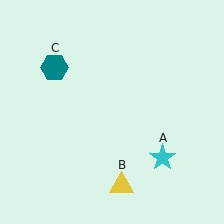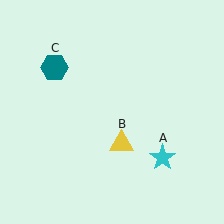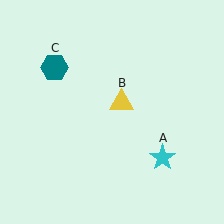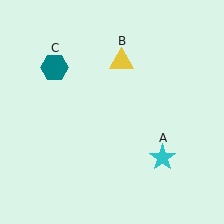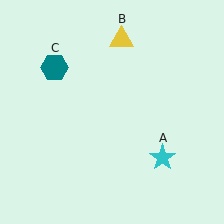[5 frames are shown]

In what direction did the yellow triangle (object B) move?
The yellow triangle (object B) moved up.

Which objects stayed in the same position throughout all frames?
Cyan star (object A) and teal hexagon (object C) remained stationary.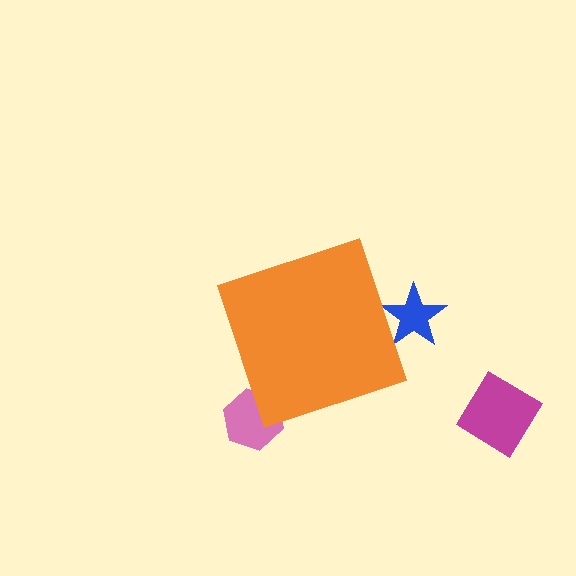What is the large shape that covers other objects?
An orange diamond.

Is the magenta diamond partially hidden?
No, the magenta diamond is fully visible.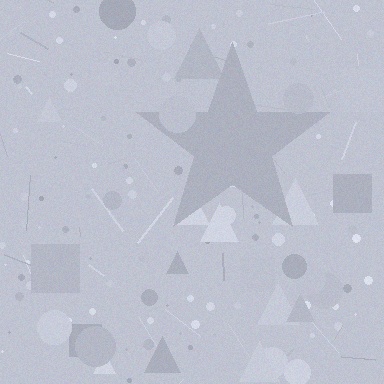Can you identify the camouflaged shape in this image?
The camouflaged shape is a star.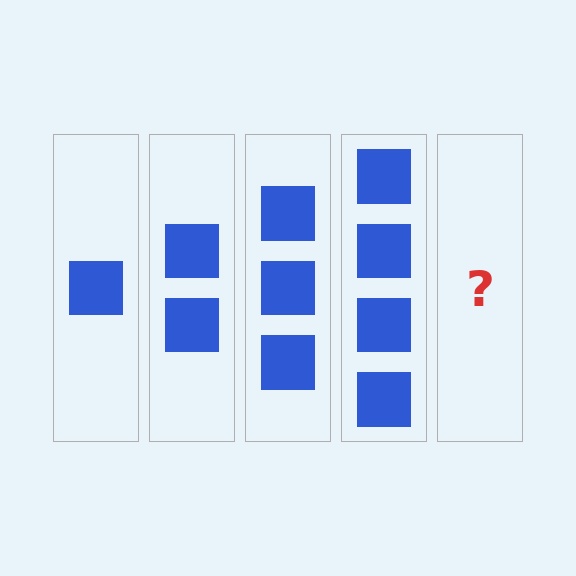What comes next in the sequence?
The next element should be 5 squares.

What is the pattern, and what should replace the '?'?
The pattern is that each step adds one more square. The '?' should be 5 squares.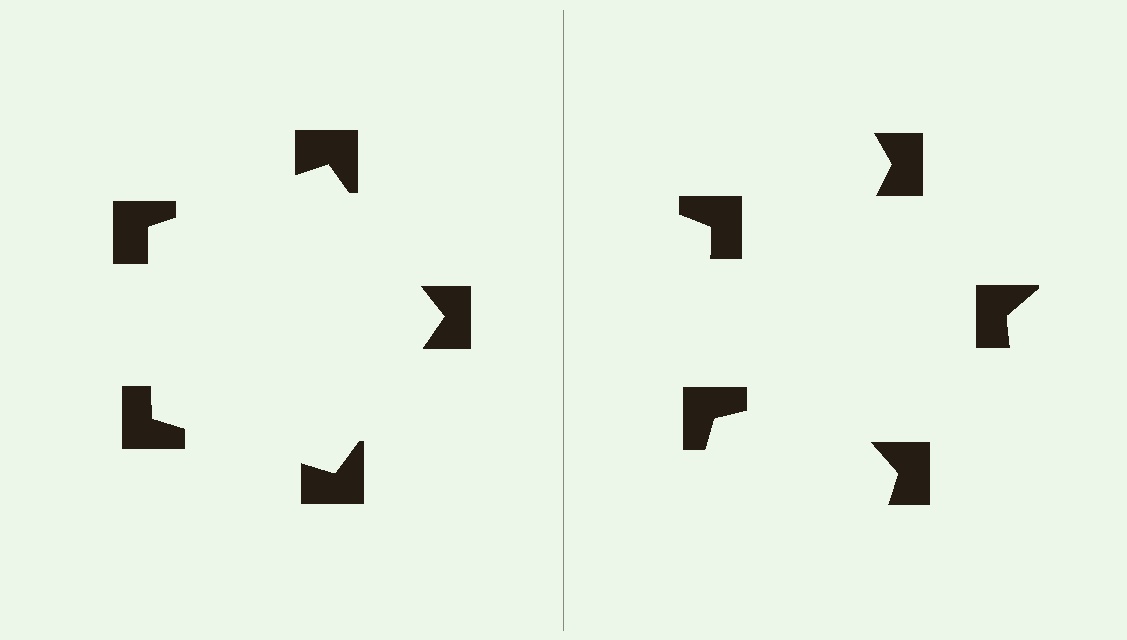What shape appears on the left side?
An illusory pentagon.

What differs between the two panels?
The notched squares are positioned identically on both sides; only the wedge orientations differ. On the left they align to a pentagon; on the right they are misaligned.